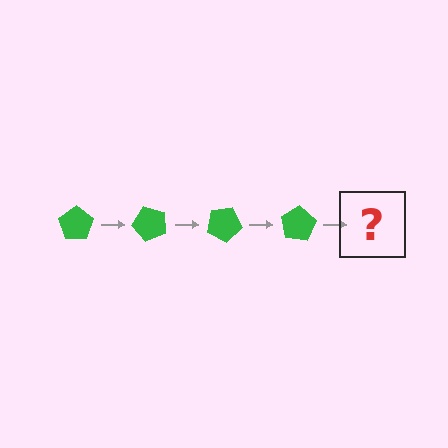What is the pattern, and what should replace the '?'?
The pattern is that the pentagon rotates 50 degrees each step. The '?' should be a green pentagon rotated 200 degrees.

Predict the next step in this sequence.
The next step is a green pentagon rotated 200 degrees.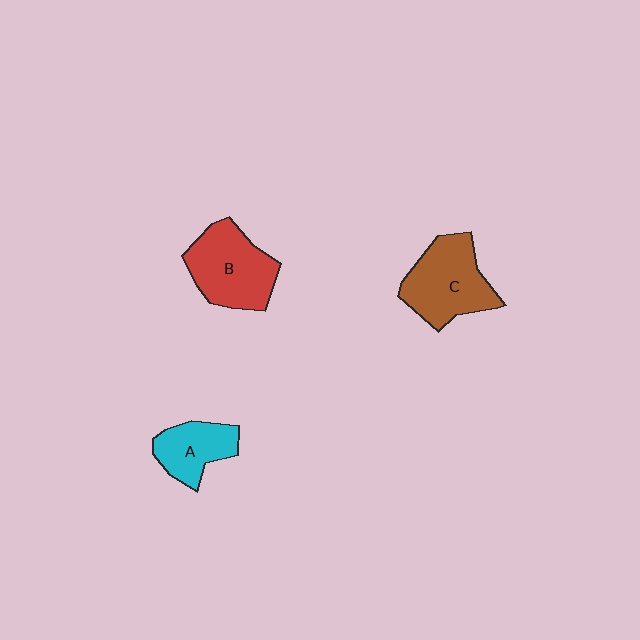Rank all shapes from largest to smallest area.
From largest to smallest: C (brown), B (red), A (cyan).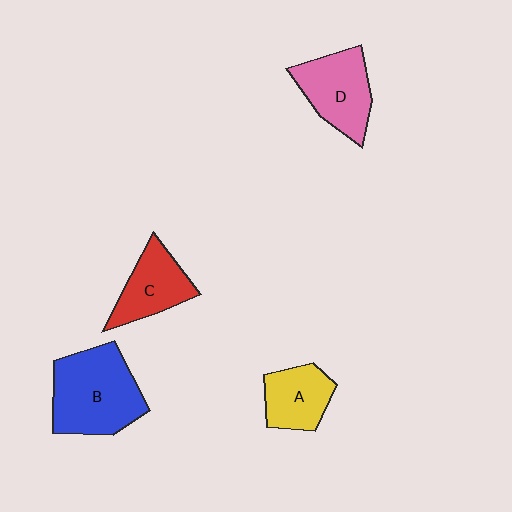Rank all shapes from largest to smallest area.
From largest to smallest: B (blue), D (pink), C (red), A (yellow).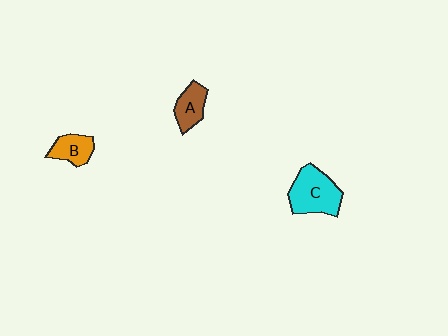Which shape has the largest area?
Shape C (cyan).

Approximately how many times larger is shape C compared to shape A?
Approximately 1.8 times.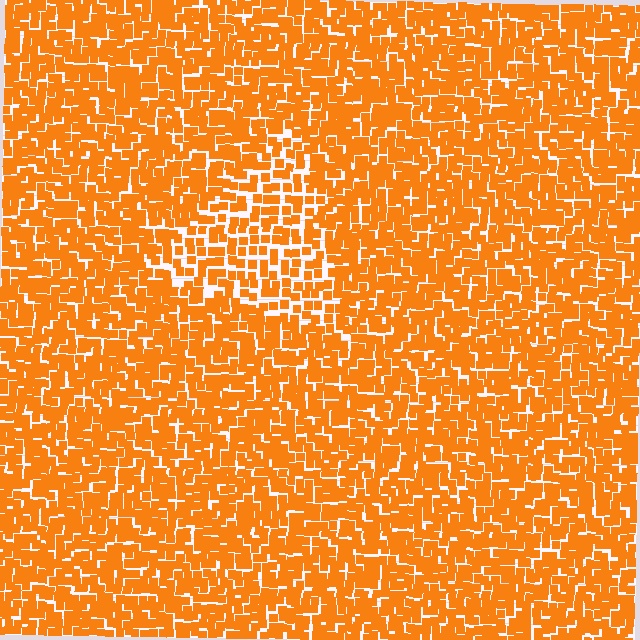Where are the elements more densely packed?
The elements are more densely packed outside the triangle boundary.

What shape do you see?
I see a triangle.